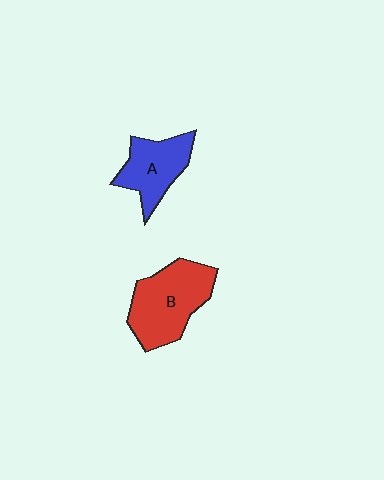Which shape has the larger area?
Shape B (red).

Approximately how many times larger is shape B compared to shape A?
Approximately 1.4 times.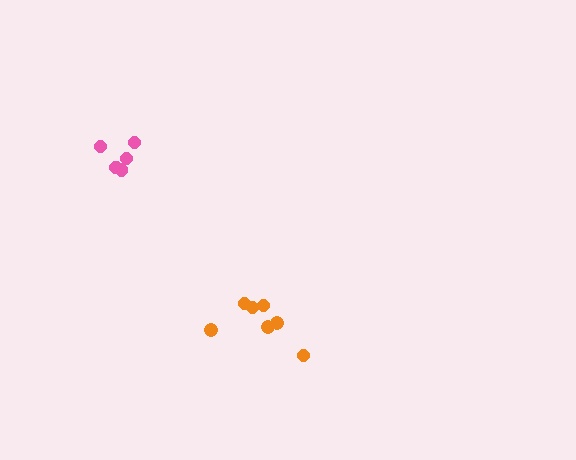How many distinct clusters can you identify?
There are 2 distinct clusters.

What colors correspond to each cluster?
The clusters are colored: orange, pink.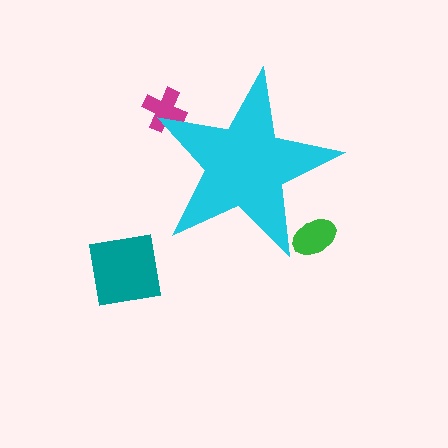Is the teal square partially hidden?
No, the teal square is fully visible.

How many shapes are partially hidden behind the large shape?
2 shapes are partially hidden.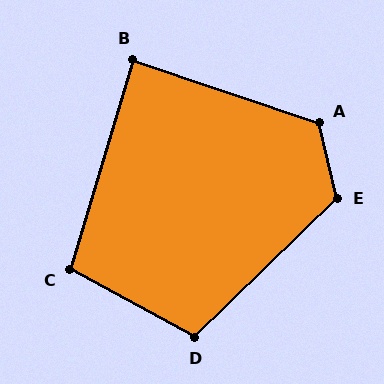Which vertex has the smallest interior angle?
B, at approximately 88 degrees.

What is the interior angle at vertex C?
Approximately 102 degrees (obtuse).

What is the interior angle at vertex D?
Approximately 107 degrees (obtuse).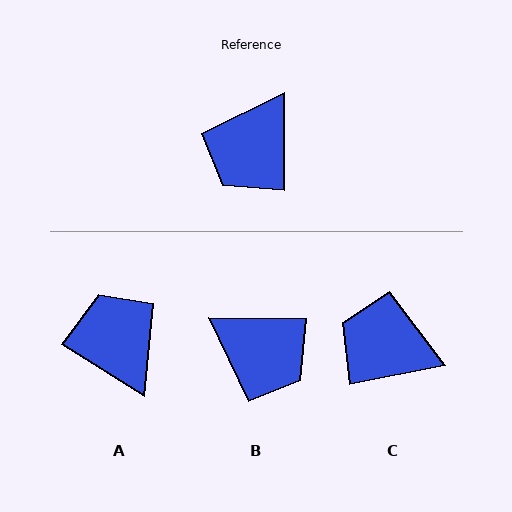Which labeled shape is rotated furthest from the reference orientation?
A, about 122 degrees away.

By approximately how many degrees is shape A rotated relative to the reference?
Approximately 122 degrees clockwise.